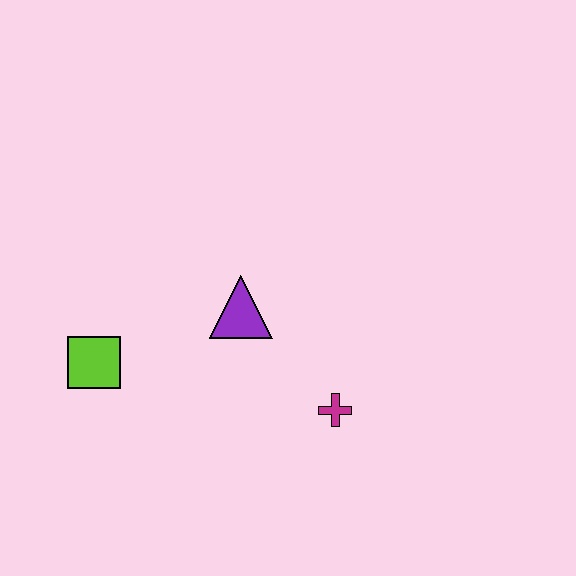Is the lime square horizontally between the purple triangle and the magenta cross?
No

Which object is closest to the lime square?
The purple triangle is closest to the lime square.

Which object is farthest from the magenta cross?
The lime square is farthest from the magenta cross.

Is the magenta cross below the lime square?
Yes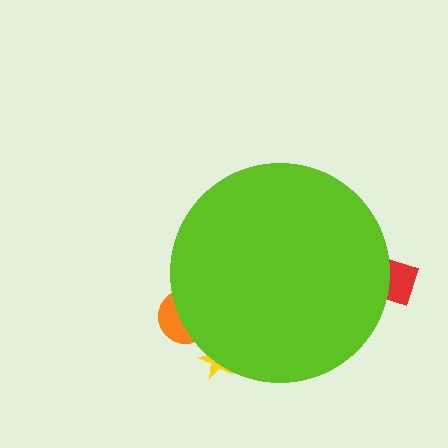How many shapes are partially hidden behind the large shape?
3 shapes are partially hidden.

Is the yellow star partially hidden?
Yes, the yellow star is partially hidden behind the lime circle.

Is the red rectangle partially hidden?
Yes, the red rectangle is partially hidden behind the lime circle.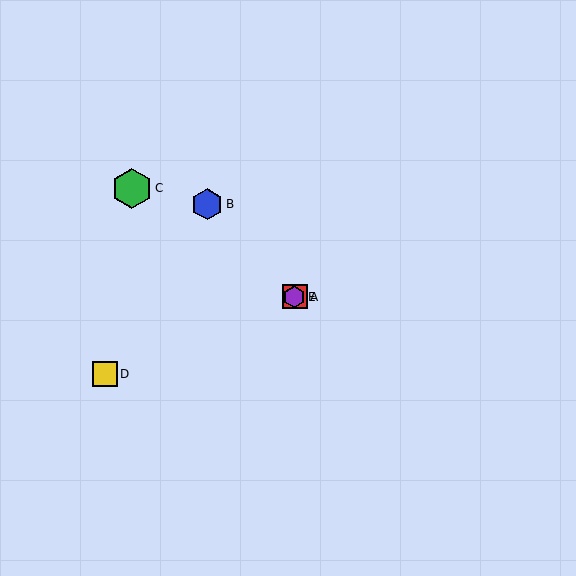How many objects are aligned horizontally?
2 objects (A, E) are aligned horizontally.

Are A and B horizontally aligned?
No, A is at y≈297 and B is at y≈204.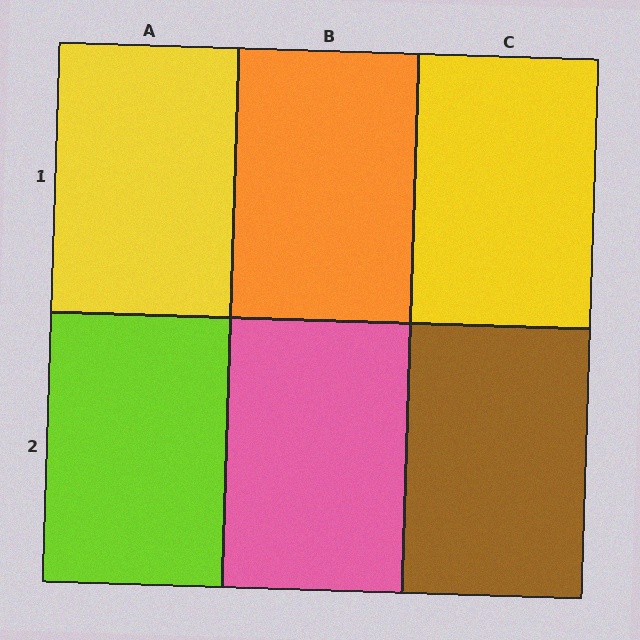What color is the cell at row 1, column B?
Orange.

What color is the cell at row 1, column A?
Yellow.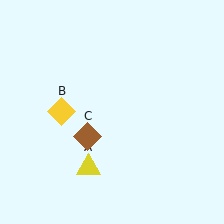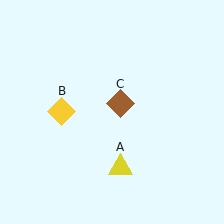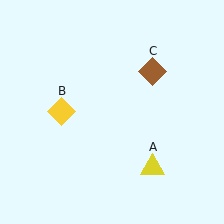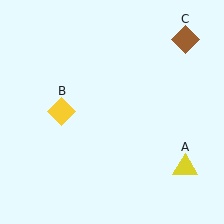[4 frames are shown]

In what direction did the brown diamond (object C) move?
The brown diamond (object C) moved up and to the right.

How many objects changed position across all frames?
2 objects changed position: yellow triangle (object A), brown diamond (object C).